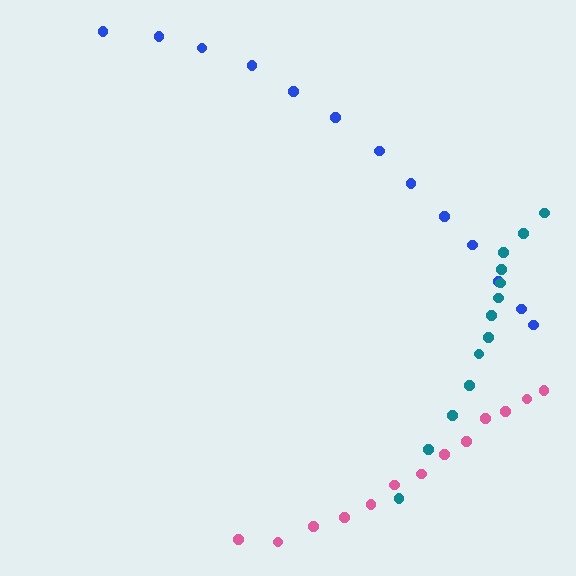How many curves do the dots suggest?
There are 3 distinct paths.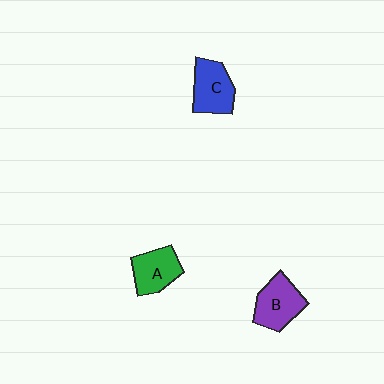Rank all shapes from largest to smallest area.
From largest to smallest: B (purple), C (blue), A (green).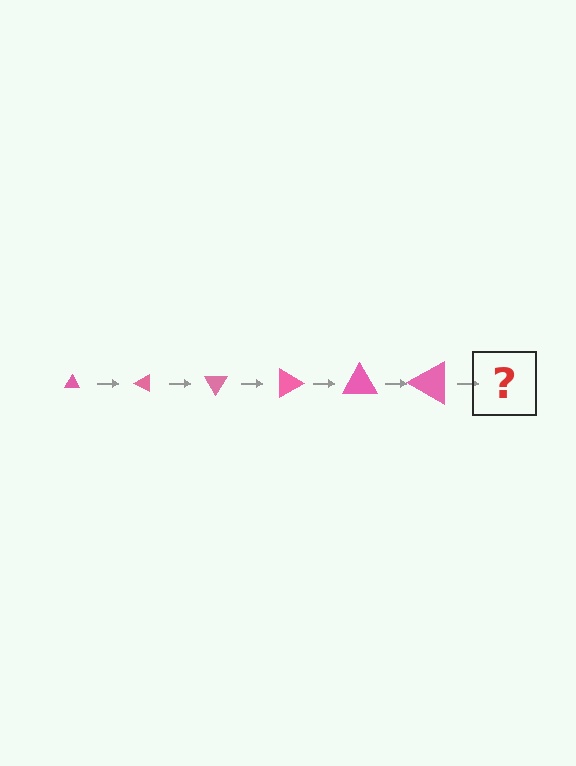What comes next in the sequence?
The next element should be a triangle, larger than the previous one and rotated 180 degrees from the start.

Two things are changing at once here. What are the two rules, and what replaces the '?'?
The two rules are that the triangle grows larger each step and it rotates 30 degrees each step. The '?' should be a triangle, larger than the previous one and rotated 180 degrees from the start.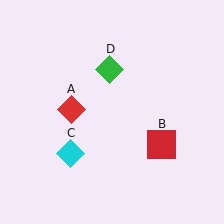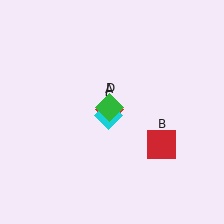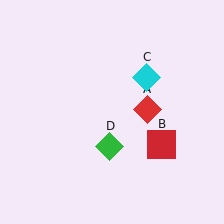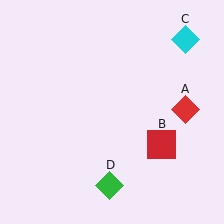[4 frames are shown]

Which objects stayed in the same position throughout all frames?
Red square (object B) remained stationary.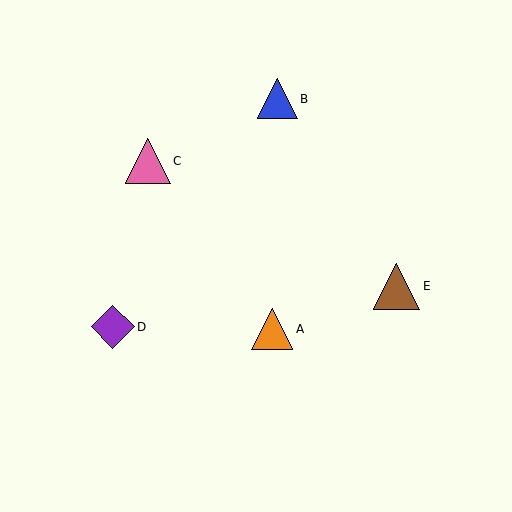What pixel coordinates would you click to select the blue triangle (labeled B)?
Click at (277, 99) to select the blue triangle B.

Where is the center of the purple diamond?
The center of the purple diamond is at (113, 327).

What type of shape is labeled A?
Shape A is an orange triangle.